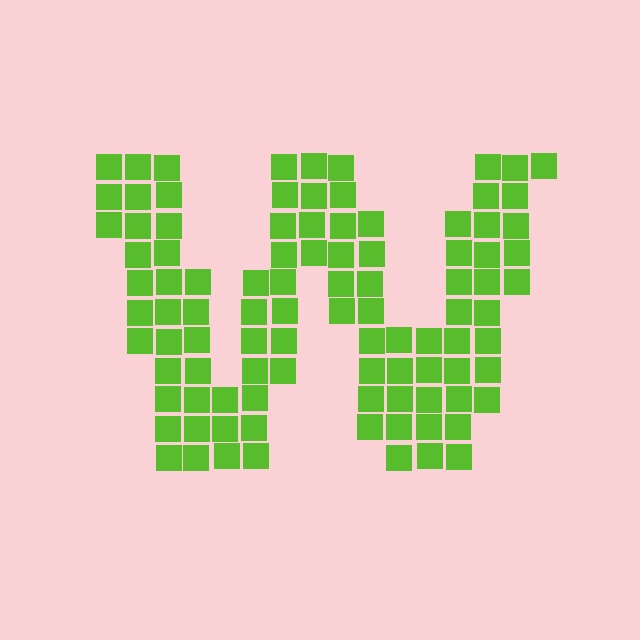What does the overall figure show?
The overall figure shows the letter W.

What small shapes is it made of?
It is made of small squares.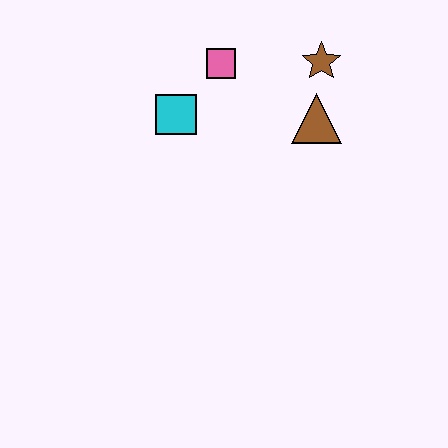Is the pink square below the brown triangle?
No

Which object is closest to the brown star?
The brown triangle is closest to the brown star.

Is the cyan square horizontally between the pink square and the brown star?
No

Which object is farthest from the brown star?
The cyan square is farthest from the brown star.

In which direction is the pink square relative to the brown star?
The pink square is to the left of the brown star.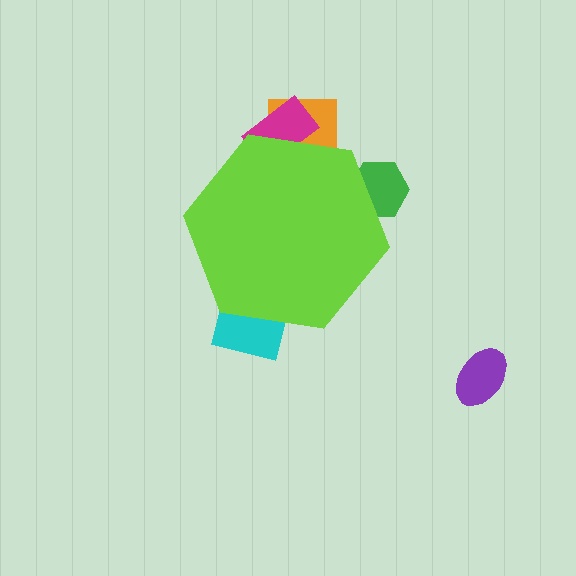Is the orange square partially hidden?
Yes, the orange square is partially hidden behind the lime hexagon.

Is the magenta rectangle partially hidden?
Yes, the magenta rectangle is partially hidden behind the lime hexagon.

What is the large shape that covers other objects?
A lime hexagon.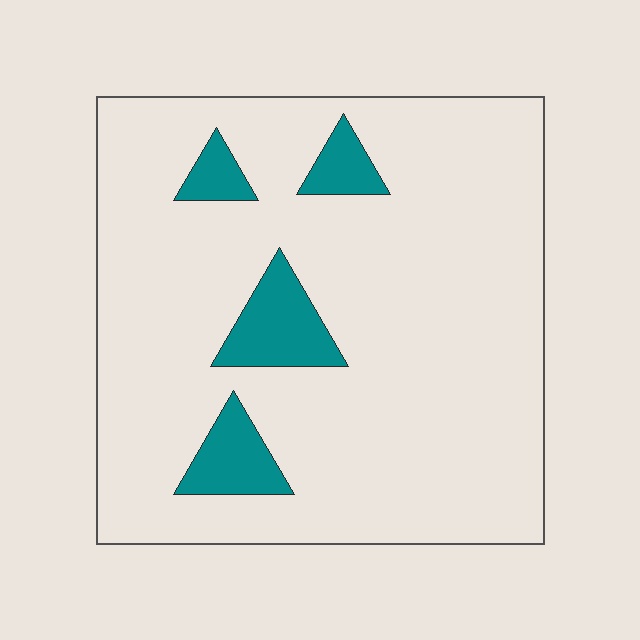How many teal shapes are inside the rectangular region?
4.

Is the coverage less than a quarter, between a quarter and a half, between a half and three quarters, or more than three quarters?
Less than a quarter.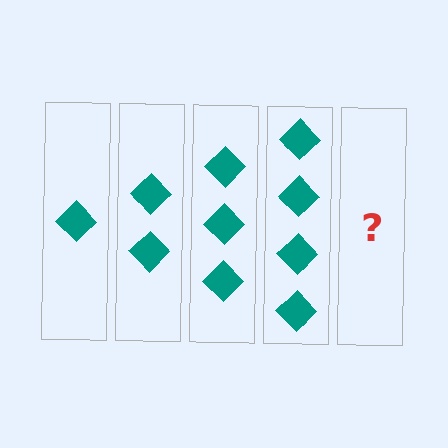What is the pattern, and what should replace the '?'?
The pattern is that each step adds one more diamond. The '?' should be 5 diamonds.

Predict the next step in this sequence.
The next step is 5 diamonds.